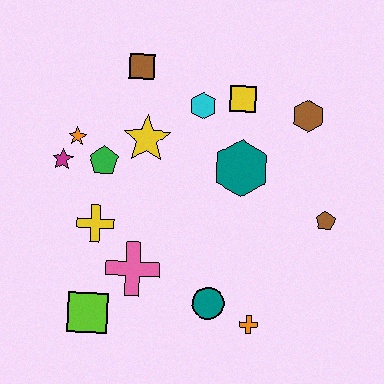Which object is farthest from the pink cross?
The brown hexagon is farthest from the pink cross.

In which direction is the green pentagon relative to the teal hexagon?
The green pentagon is to the left of the teal hexagon.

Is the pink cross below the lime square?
No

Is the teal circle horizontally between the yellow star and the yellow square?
Yes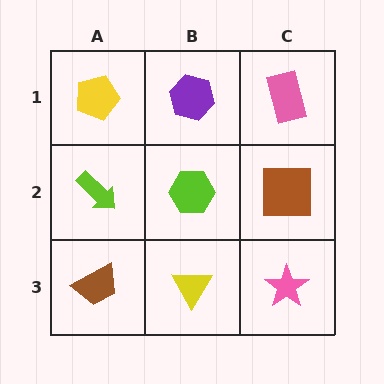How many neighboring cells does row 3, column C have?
2.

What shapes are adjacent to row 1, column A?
A lime arrow (row 2, column A), a purple hexagon (row 1, column B).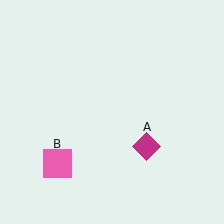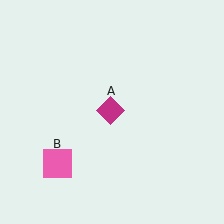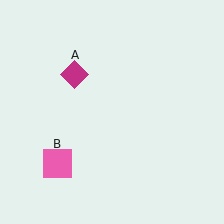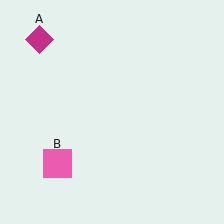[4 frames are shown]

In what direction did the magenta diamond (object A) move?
The magenta diamond (object A) moved up and to the left.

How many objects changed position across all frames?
1 object changed position: magenta diamond (object A).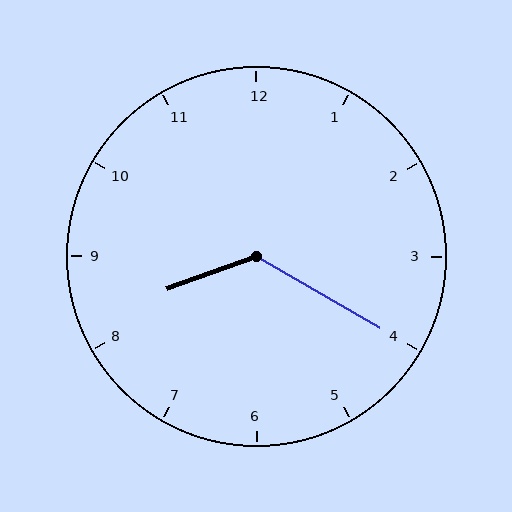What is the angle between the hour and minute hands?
Approximately 130 degrees.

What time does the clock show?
8:20.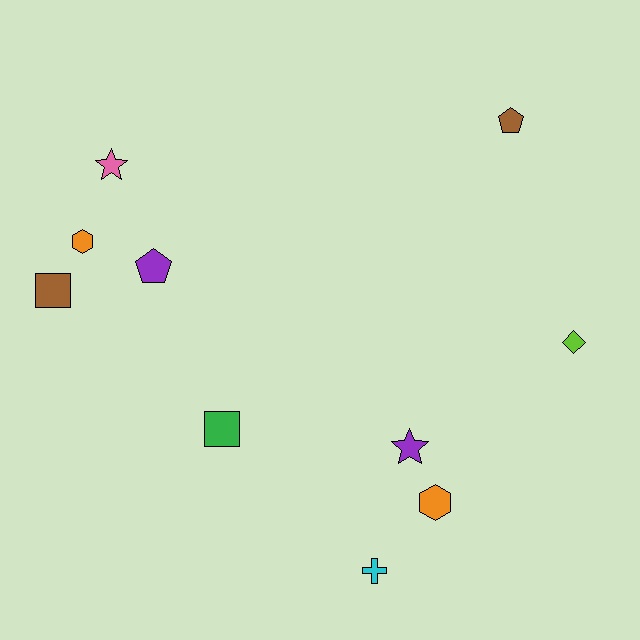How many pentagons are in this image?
There are 2 pentagons.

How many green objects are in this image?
There is 1 green object.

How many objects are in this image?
There are 10 objects.